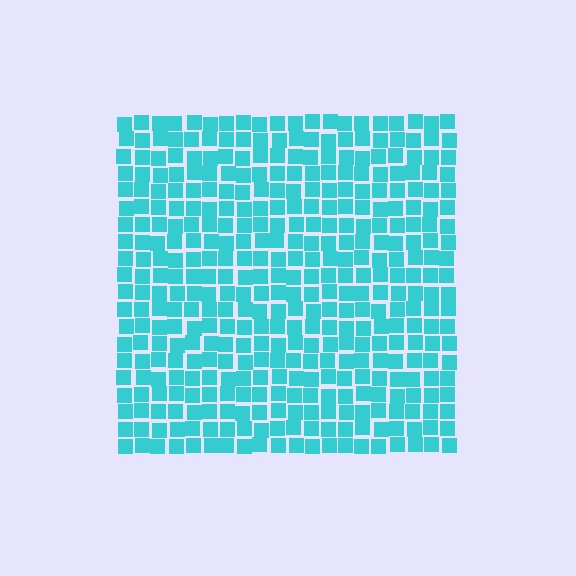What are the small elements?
The small elements are squares.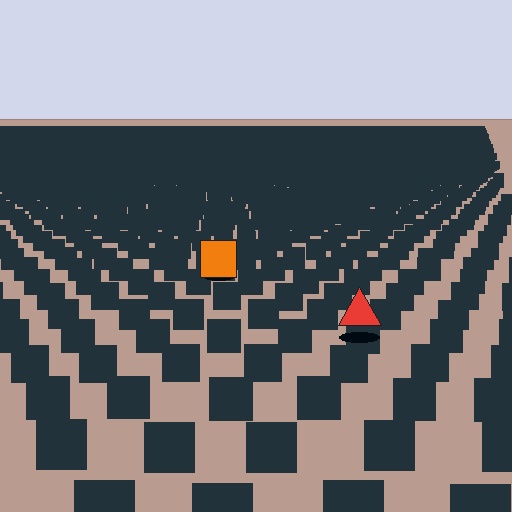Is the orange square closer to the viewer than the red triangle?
No. The red triangle is closer — you can tell from the texture gradient: the ground texture is coarser near it.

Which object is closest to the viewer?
The red triangle is closest. The texture marks near it are larger and more spread out.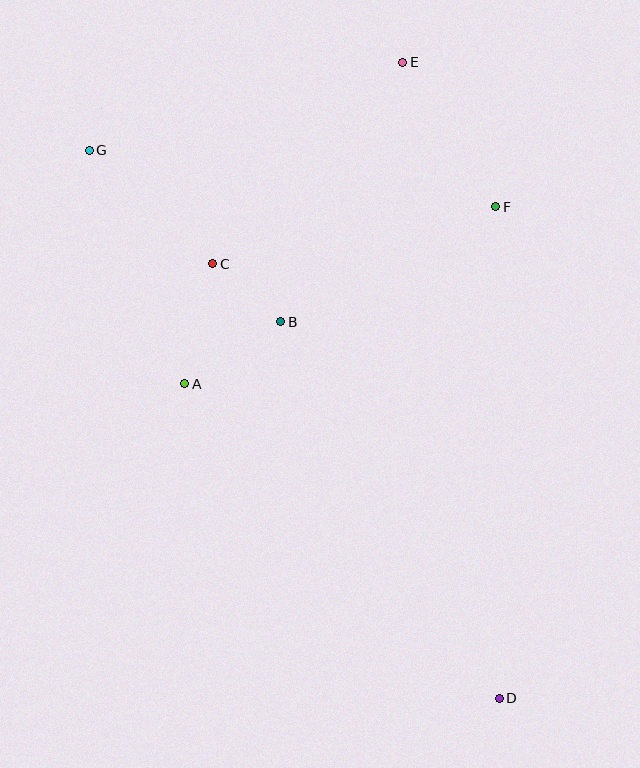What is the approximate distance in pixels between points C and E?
The distance between C and E is approximately 277 pixels.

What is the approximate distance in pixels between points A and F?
The distance between A and F is approximately 358 pixels.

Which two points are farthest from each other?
Points D and G are farthest from each other.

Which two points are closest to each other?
Points B and C are closest to each other.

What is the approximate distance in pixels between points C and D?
The distance between C and D is approximately 521 pixels.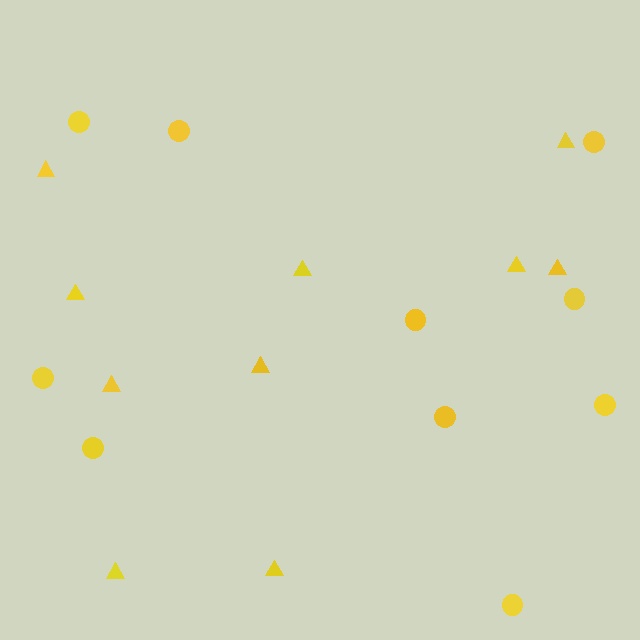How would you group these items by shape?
There are 2 groups: one group of triangles (10) and one group of circles (10).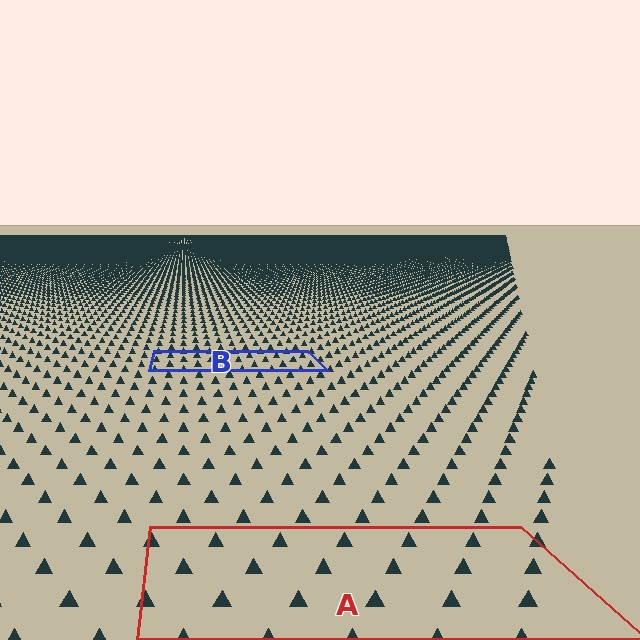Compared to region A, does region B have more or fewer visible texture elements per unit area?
Region B has more texture elements per unit area — they are packed more densely because it is farther away.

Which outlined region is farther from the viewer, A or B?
Region B is farther from the viewer — the texture elements inside it appear smaller and more densely packed.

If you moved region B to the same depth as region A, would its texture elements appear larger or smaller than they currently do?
They would appear larger. At a closer depth, the same texture elements are projected at a bigger on-screen size.